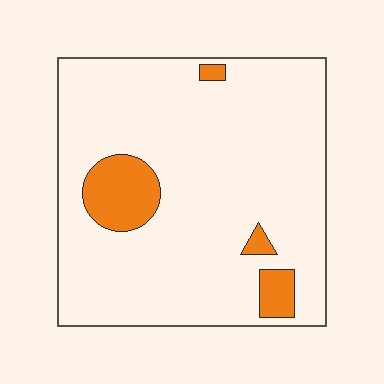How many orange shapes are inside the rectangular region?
4.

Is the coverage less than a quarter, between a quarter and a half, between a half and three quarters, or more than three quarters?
Less than a quarter.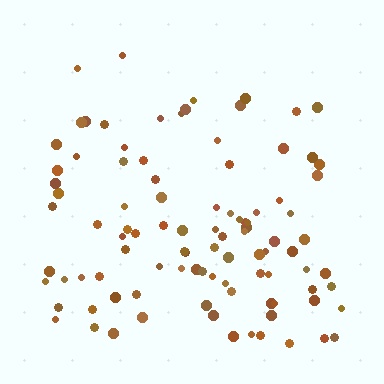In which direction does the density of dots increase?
From top to bottom, with the bottom side densest.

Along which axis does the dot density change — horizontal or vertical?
Vertical.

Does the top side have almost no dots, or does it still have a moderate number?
Still a moderate number, just noticeably fewer than the bottom.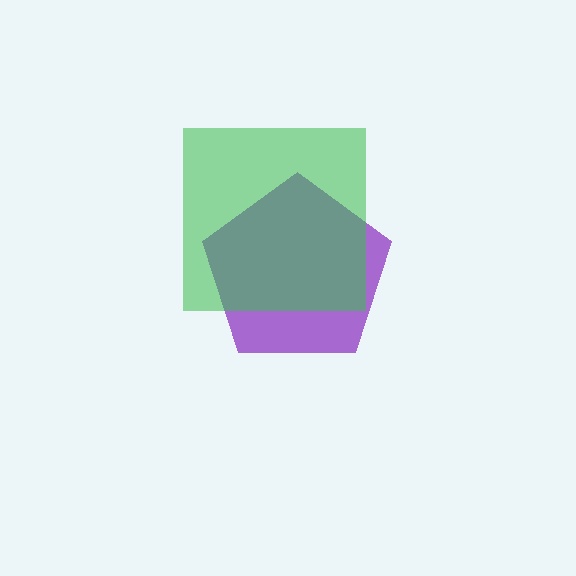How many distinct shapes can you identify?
There are 2 distinct shapes: a purple pentagon, a green square.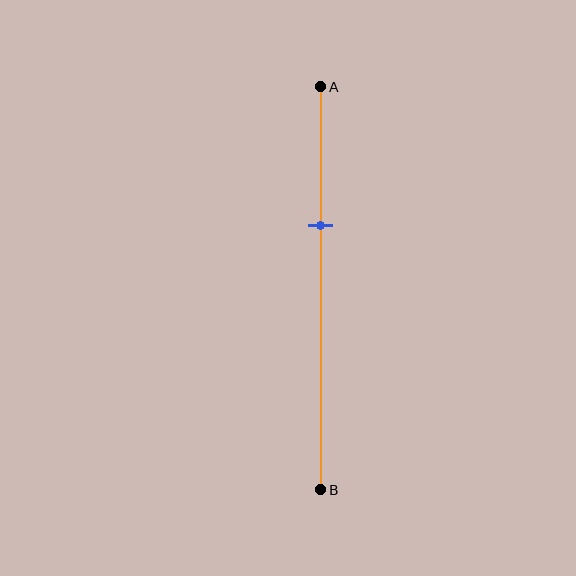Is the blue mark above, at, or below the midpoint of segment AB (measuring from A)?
The blue mark is above the midpoint of segment AB.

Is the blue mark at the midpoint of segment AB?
No, the mark is at about 35% from A, not at the 50% midpoint.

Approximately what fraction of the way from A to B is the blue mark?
The blue mark is approximately 35% of the way from A to B.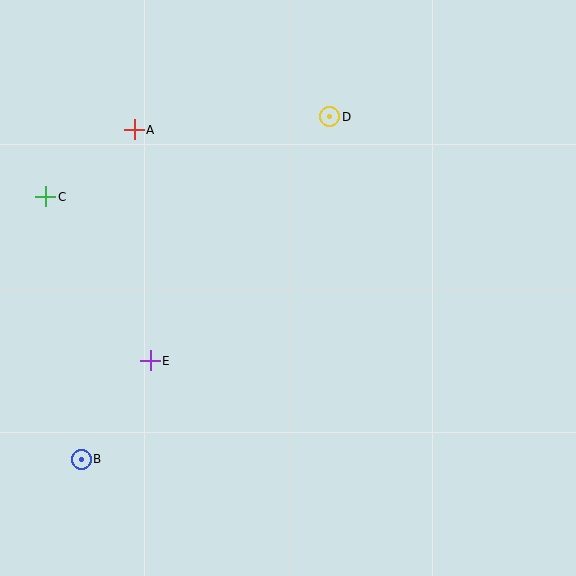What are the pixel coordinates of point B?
Point B is at (81, 459).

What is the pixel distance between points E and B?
The distance between E and B is 120 pixels.